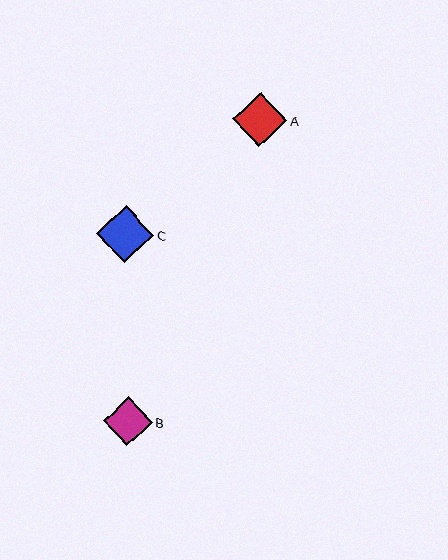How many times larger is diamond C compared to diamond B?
Diamond C is approximately 1.2 times the size of diamond B.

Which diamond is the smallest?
Diamond B is the smallest with a size of approximately 49 pixels.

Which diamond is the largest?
Diamond C is the largest with a size of approximately 57 pixels.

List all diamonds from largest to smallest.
From largest to smallest: C, A, B.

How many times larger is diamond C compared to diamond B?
Diamond C is approximately 1.2 times the size of diamond B.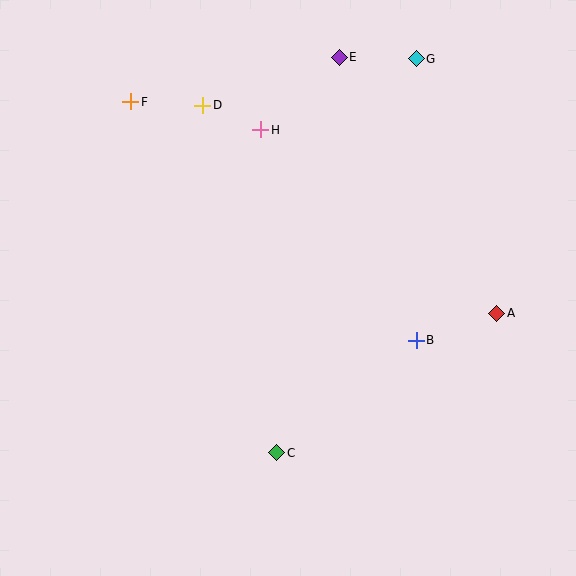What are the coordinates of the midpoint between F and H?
The midpoint between F and H is at (196, 116).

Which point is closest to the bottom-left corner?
Point C is closest to the bottom-left corner.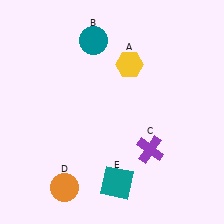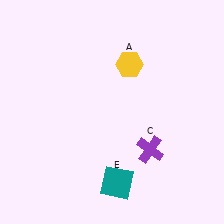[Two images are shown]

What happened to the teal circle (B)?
The teal circle (B) was removed in Image 2. It was in the top-left area of Image 1.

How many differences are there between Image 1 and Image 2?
There are 2 differences between the two images.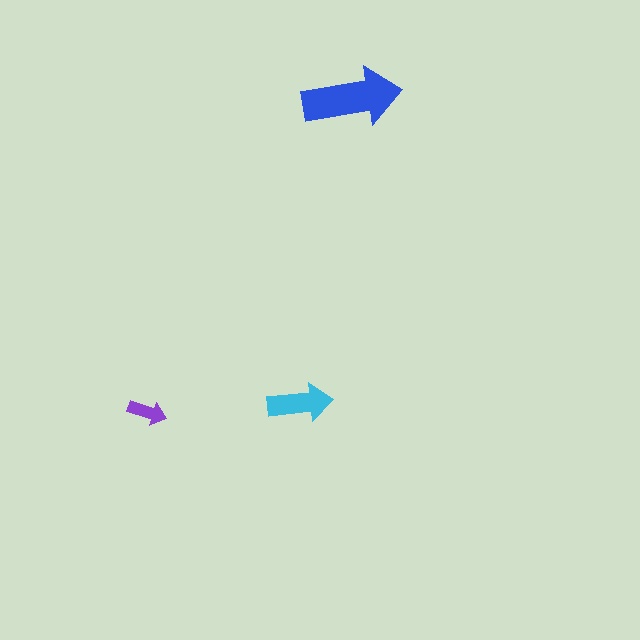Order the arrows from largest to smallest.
the blue one, the cyan one, the purple one.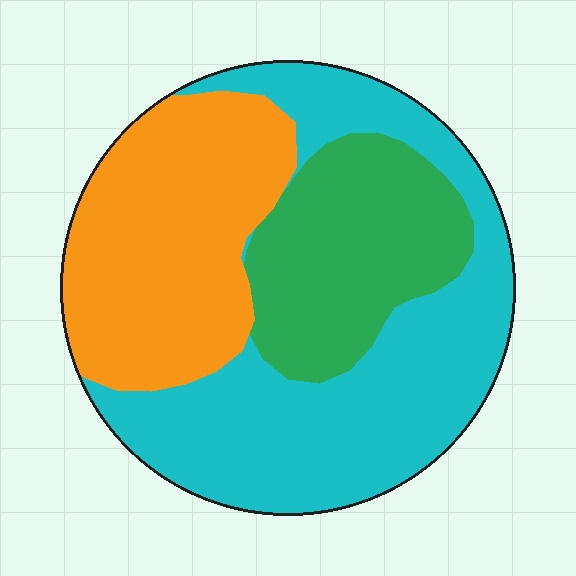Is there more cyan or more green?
Cyan.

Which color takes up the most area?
Cyan, at roughly 45%.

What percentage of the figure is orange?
Orange takes up between a sixth and a third of the figure.